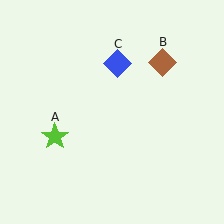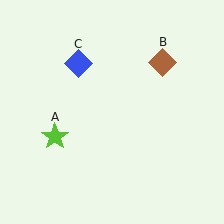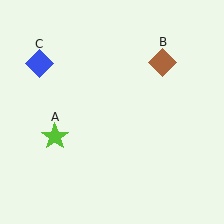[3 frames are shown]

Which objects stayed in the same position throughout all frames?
Lime star (object A) and brown diamond (object B) remained stationary.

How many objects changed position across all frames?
1 object changed position: blue diamond (object C).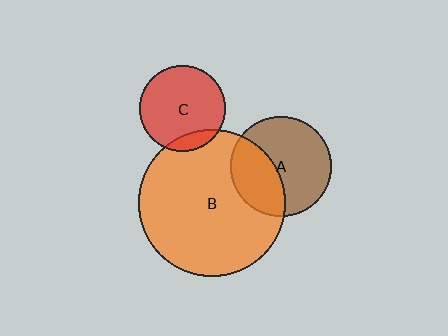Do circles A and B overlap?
Yes.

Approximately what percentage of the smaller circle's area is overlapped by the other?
Approximately 40%.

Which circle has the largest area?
Circle B (orange).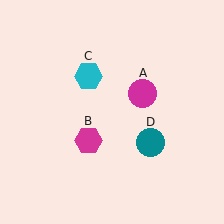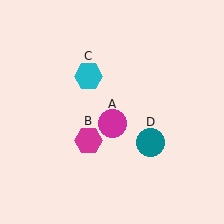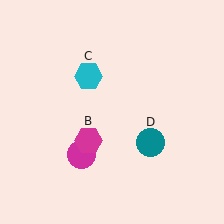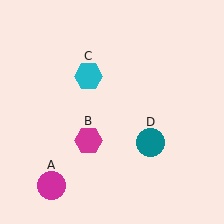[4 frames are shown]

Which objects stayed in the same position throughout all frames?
Magenta hexagon (object B) and cyan hexagon (object C) and teal circle (object D) remained stationary.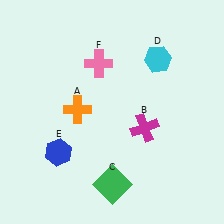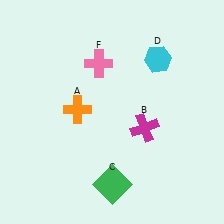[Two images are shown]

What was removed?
The blue hexagon (E) was removed in Image 2.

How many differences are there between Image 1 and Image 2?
There is 1 difference between the two images.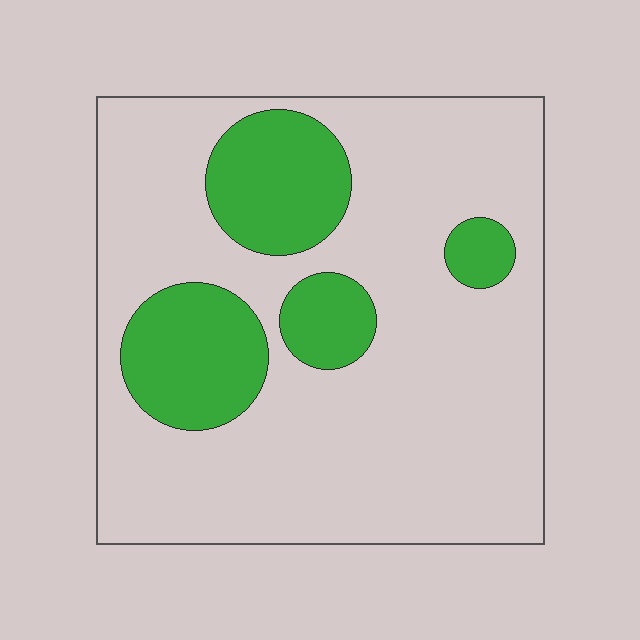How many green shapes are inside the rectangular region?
4.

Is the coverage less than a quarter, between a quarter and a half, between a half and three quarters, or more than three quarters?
Less than a quarter.